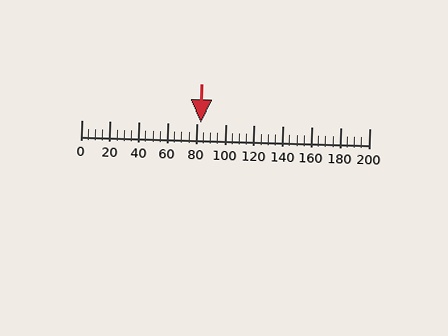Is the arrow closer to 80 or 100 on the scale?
The arrow is closer to 80.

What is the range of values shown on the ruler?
The ruler shows values from 0 to 200.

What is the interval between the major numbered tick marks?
The major tick marks are spaced 20 units apart.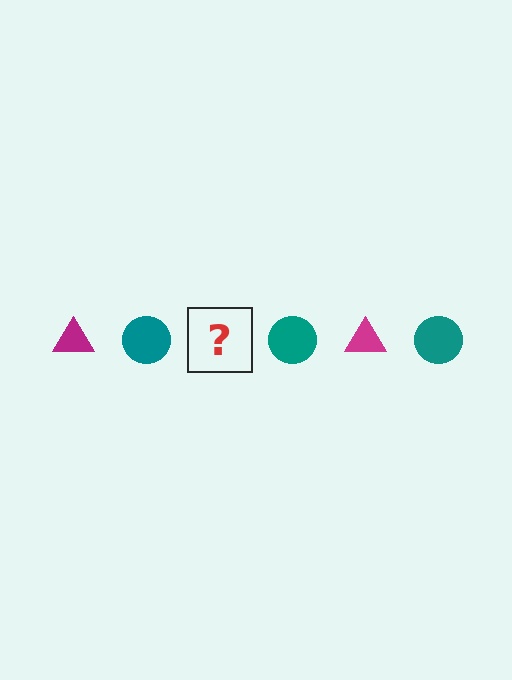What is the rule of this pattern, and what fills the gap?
The rule is that the pattern alternates between magenta triangle and teal circle. The gap should be filled with a magenta triangle.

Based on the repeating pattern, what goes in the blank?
The blank should be a magenta triangle.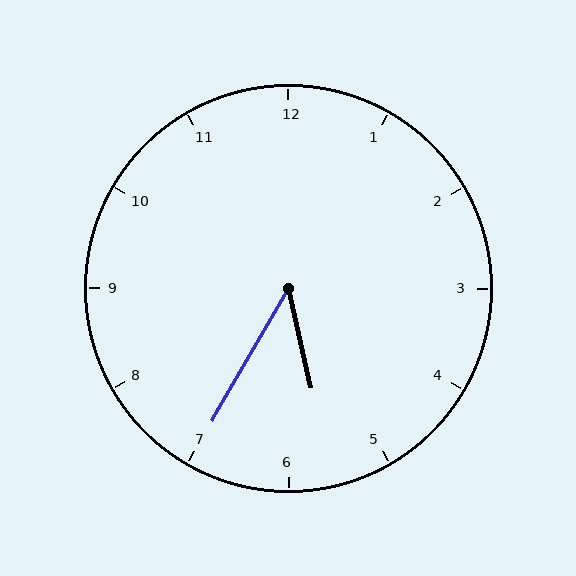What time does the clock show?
5:35.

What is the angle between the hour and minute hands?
Approximately 42 degrees.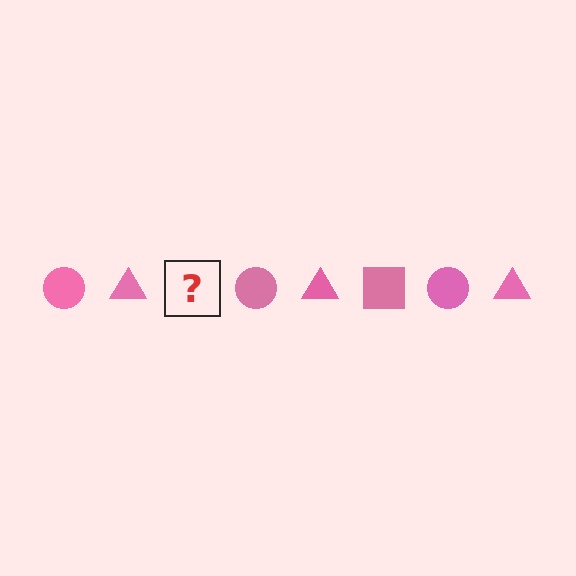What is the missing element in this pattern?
The missing element is a pink square.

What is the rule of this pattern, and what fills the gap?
The rule is that the pattern cycles through circle, triangle, square shapes in pink. The gap should be filled with a pink square.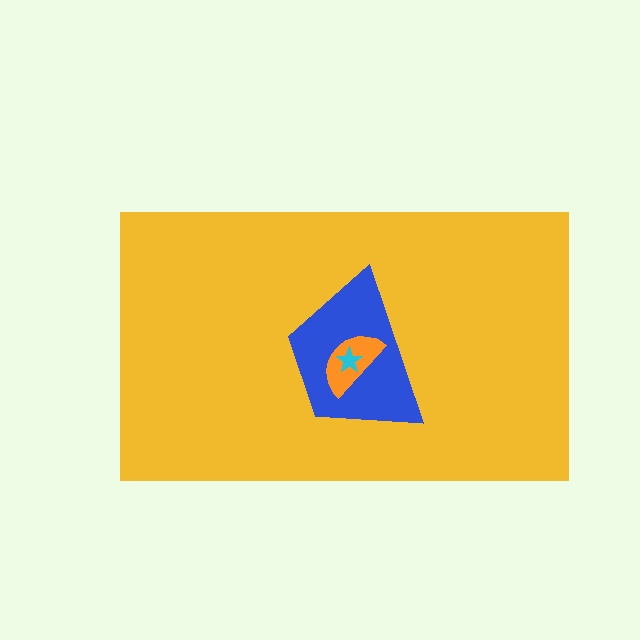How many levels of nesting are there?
4.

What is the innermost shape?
The cyan star.